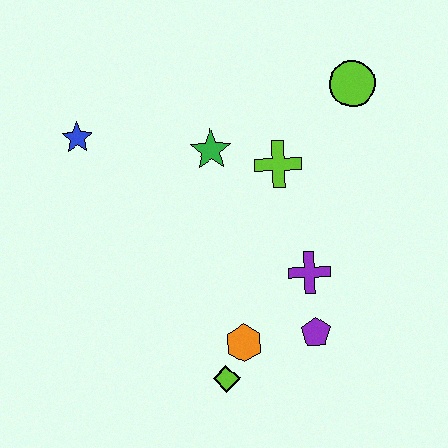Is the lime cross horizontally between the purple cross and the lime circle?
No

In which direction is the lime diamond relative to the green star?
The lime diamond is below the green star.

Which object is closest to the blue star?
The green star is closest to the blue star.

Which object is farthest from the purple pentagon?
The blue star is farthest from the purple pentagon.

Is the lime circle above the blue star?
Yes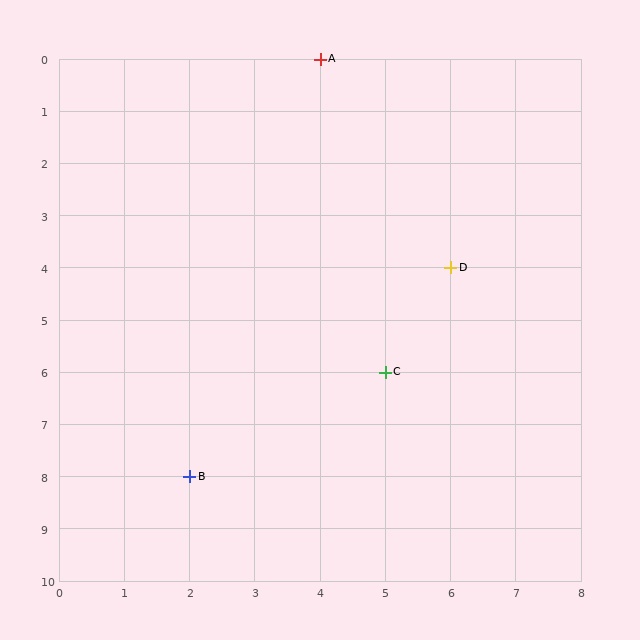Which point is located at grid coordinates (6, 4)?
Point D is at (6, 4).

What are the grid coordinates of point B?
Point B is at grid coordinates (2, 8).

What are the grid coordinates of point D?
Point D is at grid coordinates (6, 4).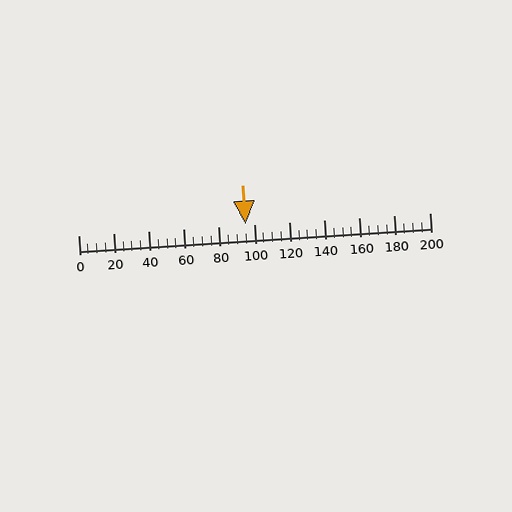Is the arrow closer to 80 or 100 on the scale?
The arrow is closer to 100.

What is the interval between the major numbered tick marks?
The major tick marks are spaced 20 units apart.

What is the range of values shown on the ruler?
The ruler shows values from 0 to 200.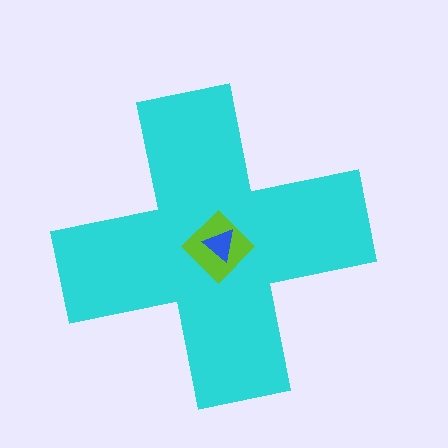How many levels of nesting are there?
3.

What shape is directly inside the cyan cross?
The lime diamond.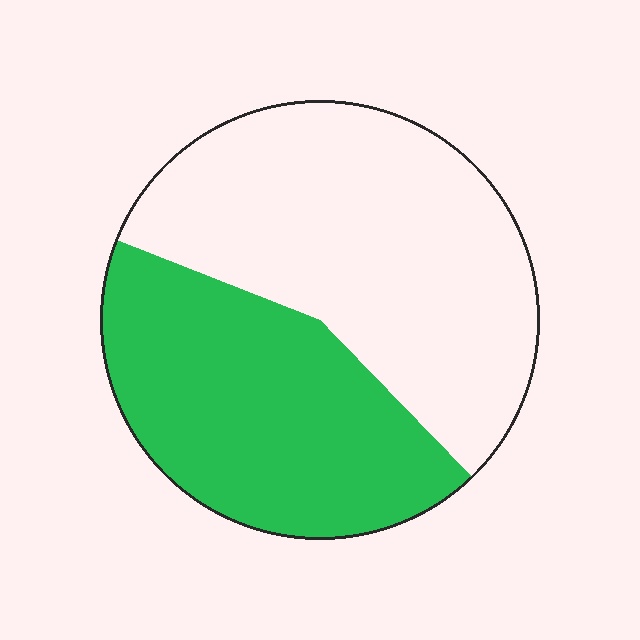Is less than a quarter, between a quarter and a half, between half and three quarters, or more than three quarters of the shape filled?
Between a quarter and a half.